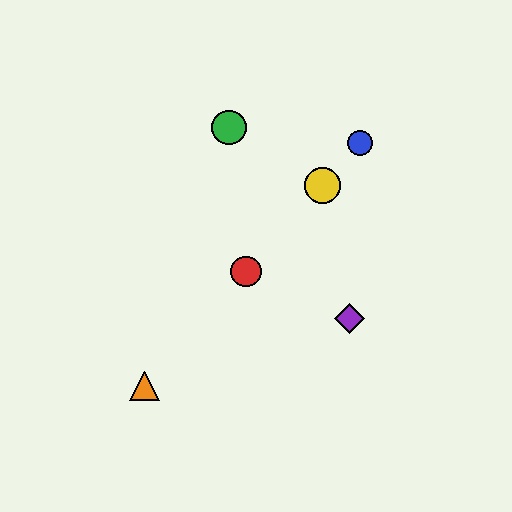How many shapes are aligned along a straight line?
4 shapes (the red circle, the blue circle, the yellow circle, the orange triangle) are aligned along a straight line.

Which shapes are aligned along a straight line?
The red circle, the blue circle, the yellow circle, the orange triangle are aligned along a straight line.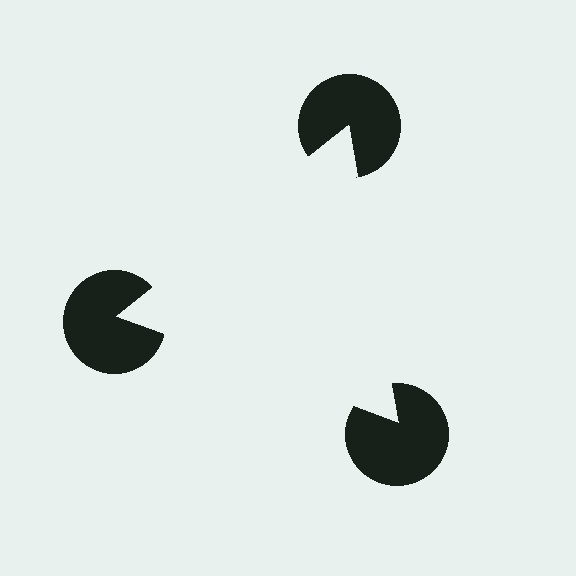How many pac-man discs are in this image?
There are 3 — one at each vertex of the illusory triangle.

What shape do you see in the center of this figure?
An illusory triangle — its edges are inferred from the aligned wedge cuts in the pac-man discs, not physically drawn.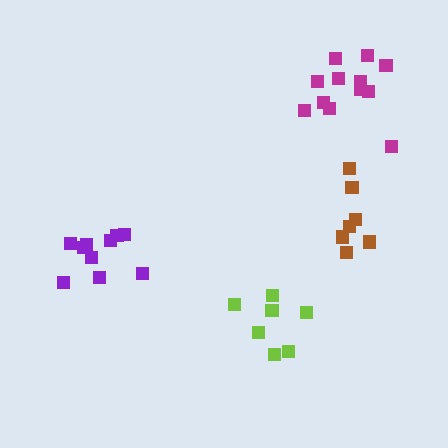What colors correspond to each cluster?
The clusters are colored: lime, magenta, purple, brown.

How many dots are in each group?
Group 1: 7 dots, Group 2: 12 dots, Group 3: 10 dots, Group 4: 7 dots (36 total).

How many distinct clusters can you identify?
There are 4 distinct clusters.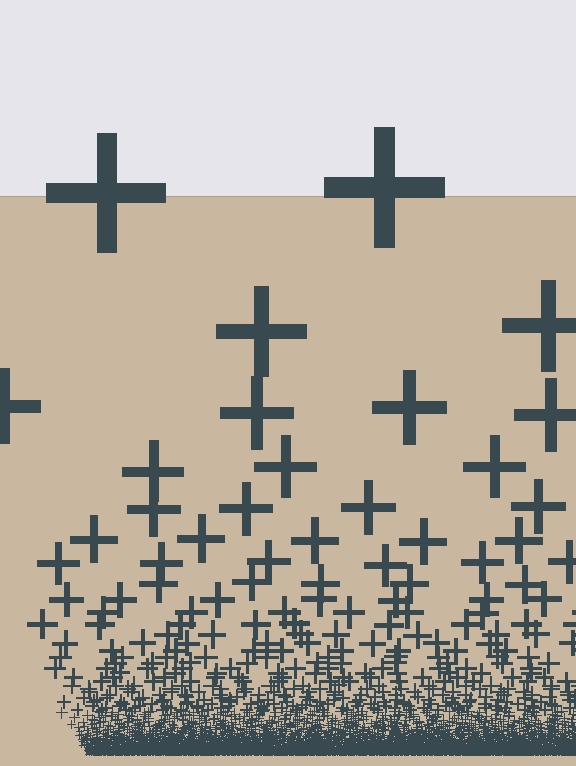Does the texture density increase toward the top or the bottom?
Density increases toward the bottom.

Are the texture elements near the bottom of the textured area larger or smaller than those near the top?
Smaller. The gradient is inverted — elements near the bottom are smaller and denser.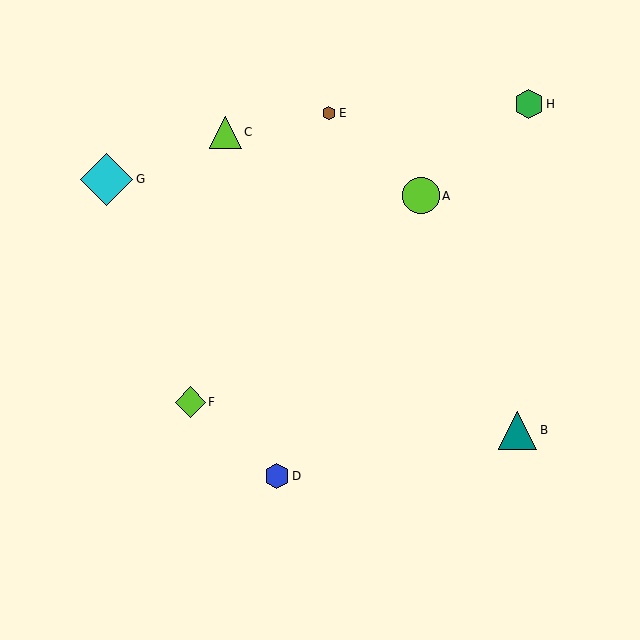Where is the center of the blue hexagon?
The center of the blue hexagon is at (277, 476).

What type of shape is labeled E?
Shape E is a brown hexagon.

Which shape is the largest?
The cyan diamond (labeled G) is the largest.